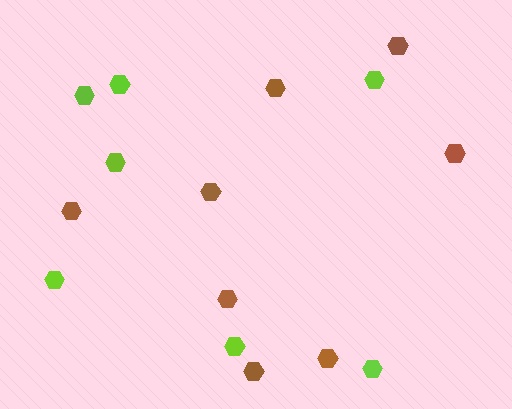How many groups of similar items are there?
There are 2 groups: one group of brown hexagons (8) and one group of lime hexagons (7).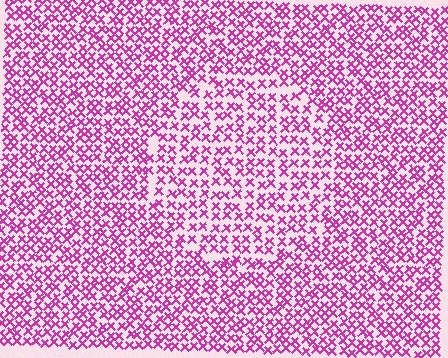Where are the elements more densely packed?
The elements are more densely packed outside the circle boundary.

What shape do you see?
I see a circle.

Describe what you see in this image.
The image contains small magenta elements arranged at two different densities. A circle-shaped region is visible where the elements are less densely packed than the surrounding area.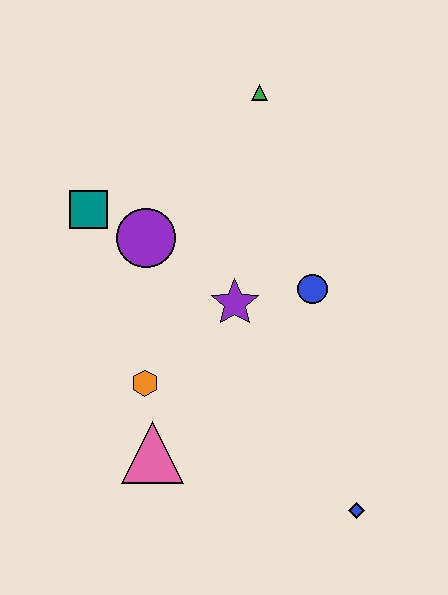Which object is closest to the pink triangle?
The orange hexagon is closest to the pink triangle.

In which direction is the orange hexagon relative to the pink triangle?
The orange hexagon is above the pink triangle.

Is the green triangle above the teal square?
Yes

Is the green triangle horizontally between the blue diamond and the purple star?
Yes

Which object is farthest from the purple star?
The blue diamond is farthest from the purple star.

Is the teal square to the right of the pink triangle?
No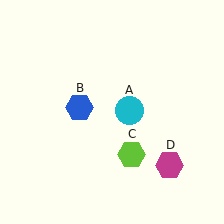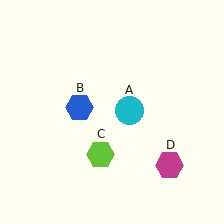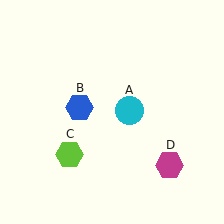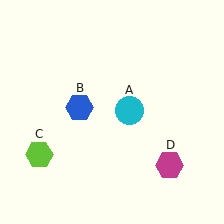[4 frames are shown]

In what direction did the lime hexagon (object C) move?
The lime hexagon (object C) moved left.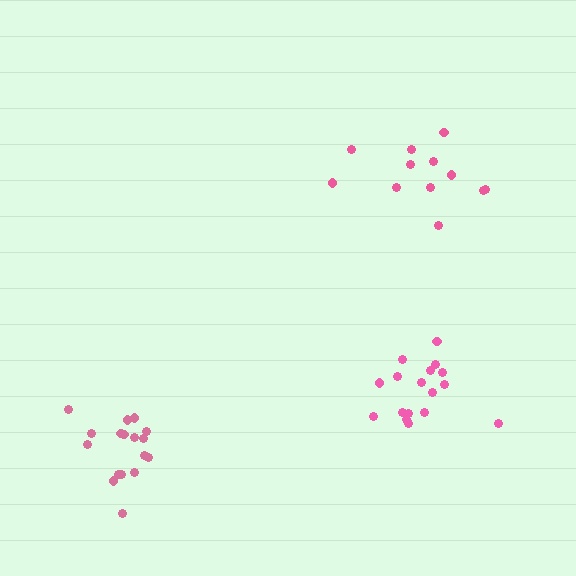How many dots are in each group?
Group 1: 17 dots, Group 2: 12 dots, Group 3: 17 dots (46 total).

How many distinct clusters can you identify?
There are 3 distinct clusters.